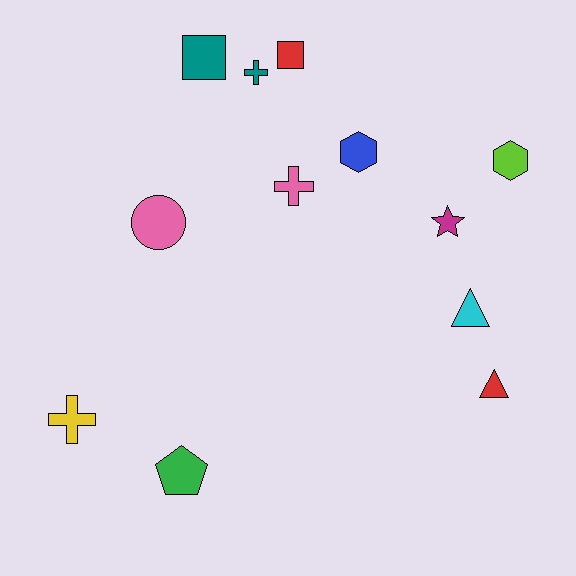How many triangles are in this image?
There are 2 triangles.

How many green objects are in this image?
There is 1 green object.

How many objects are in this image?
There are 12 objects.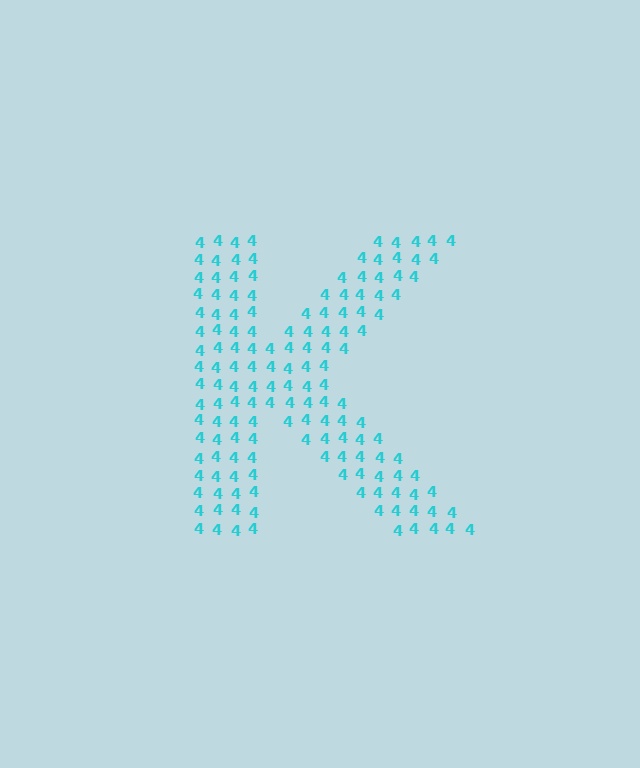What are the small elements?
The small elements are digit 4's.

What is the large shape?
The large shape is the letter K.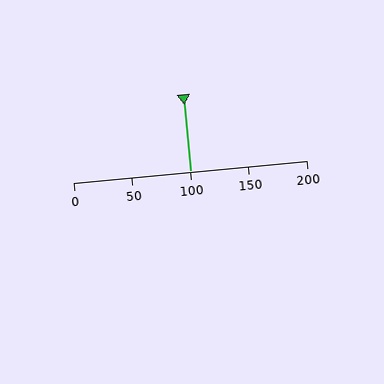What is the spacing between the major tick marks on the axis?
The major ticks are spaced 50 apart.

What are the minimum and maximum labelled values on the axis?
The axis runs from 0 to 200.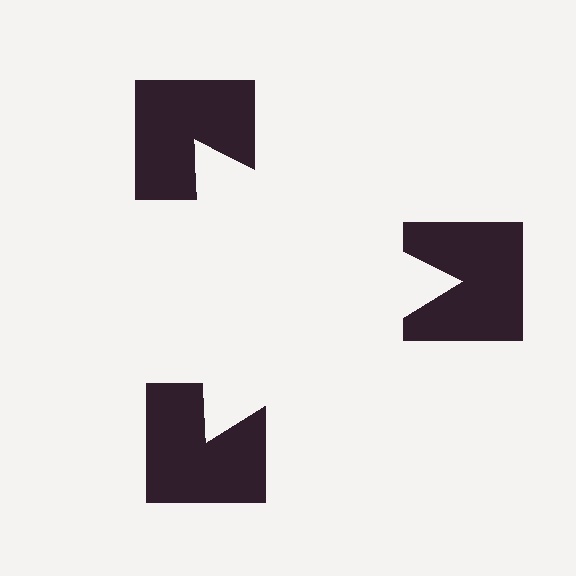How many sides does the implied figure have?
3 sides.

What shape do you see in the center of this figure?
An illusory triangle — its edges are inferred from the aligned wedge cuts in the notched squares, not physically drawn.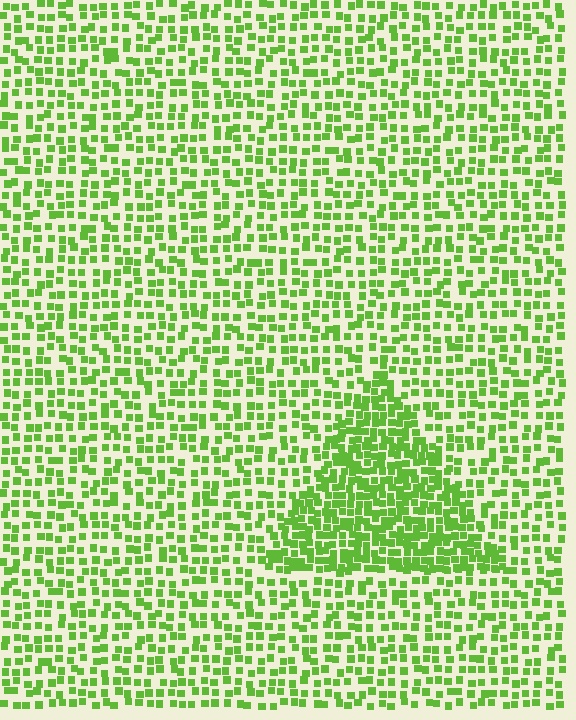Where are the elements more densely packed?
The elements are more densely packed inside the triangle boundary.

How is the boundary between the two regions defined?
The boundary is defined by a change in element density (approximately 1.9x ratio). All elements are the same color, size, and shape.